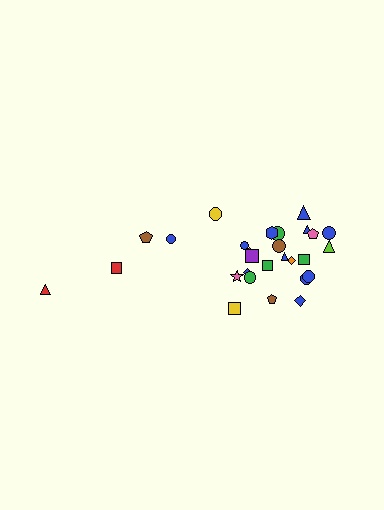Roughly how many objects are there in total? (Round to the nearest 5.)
Roughly 30 objects in total.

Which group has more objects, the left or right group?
The right group.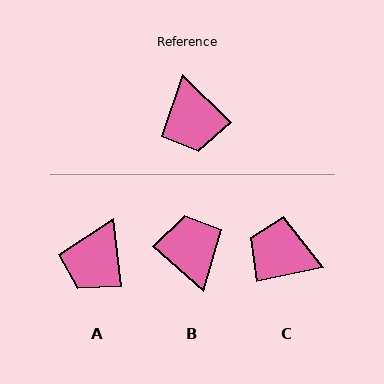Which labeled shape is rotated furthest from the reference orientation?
B, about 177 degrees away.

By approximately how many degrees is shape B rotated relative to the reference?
Approximately 177 degrees clockwise.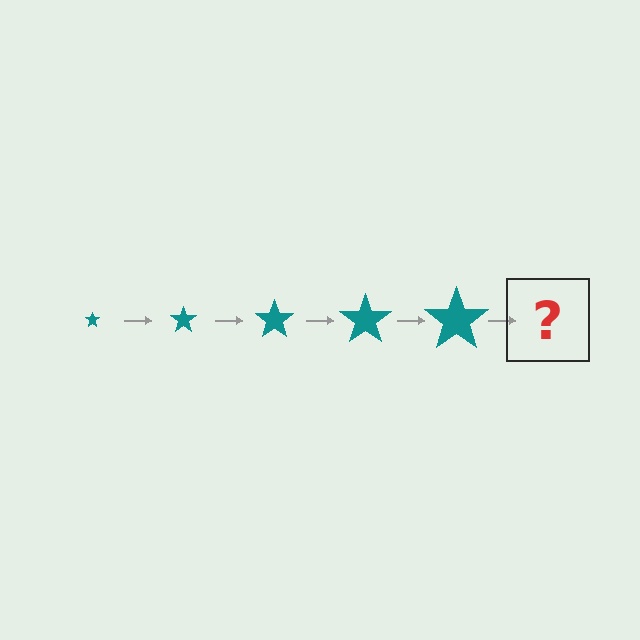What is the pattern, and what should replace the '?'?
The pattern is that the star gets progressively larger each step. The '?' should be a teal star, larger than the previous one.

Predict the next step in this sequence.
The next step is a teal star, larger than the previous one.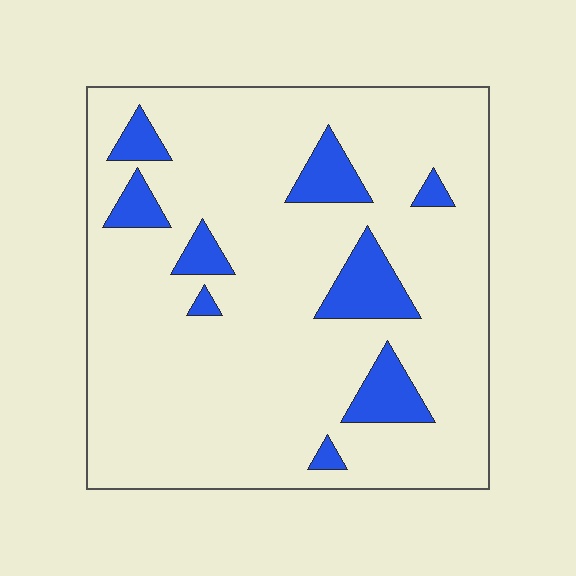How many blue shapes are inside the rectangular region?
9.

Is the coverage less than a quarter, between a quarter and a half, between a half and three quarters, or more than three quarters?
Less than a quarter.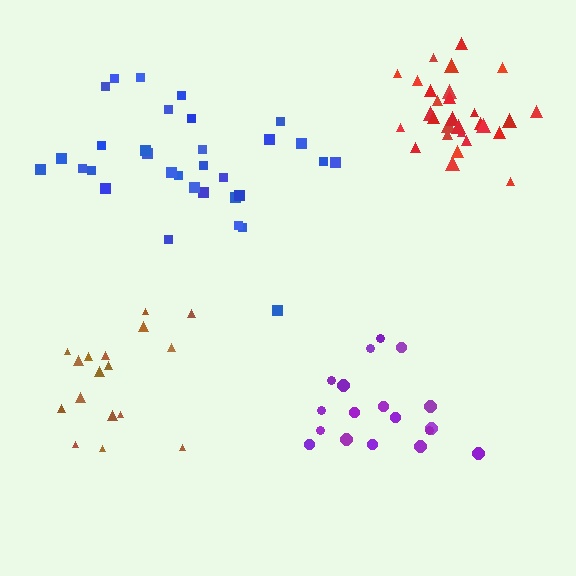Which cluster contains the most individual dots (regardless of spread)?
Blue (32).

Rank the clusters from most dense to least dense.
red, purple, brown, blue.